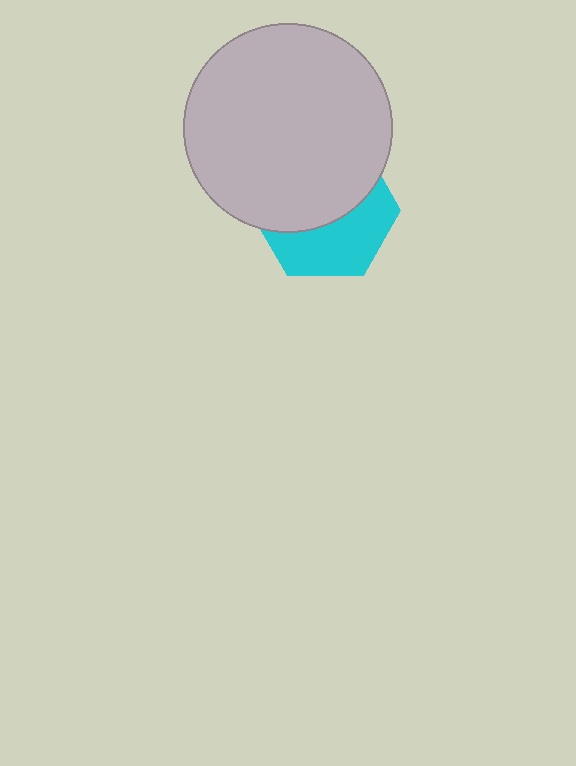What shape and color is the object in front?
The object in front is a light gray circle.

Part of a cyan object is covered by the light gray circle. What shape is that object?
It is a hexagon.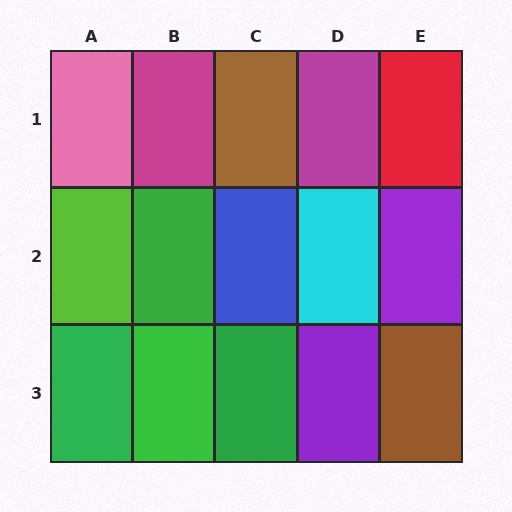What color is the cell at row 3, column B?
Green.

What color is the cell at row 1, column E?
Red.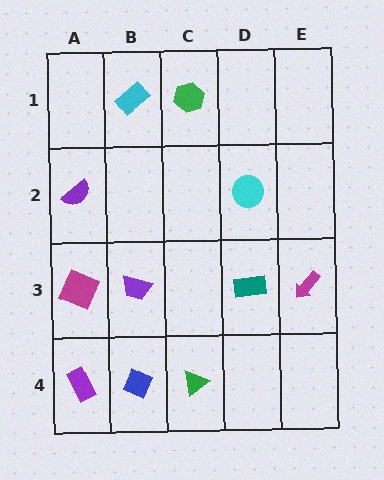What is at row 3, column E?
A magenta arrow.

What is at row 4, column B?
A blue diamond.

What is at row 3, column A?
A magenta square.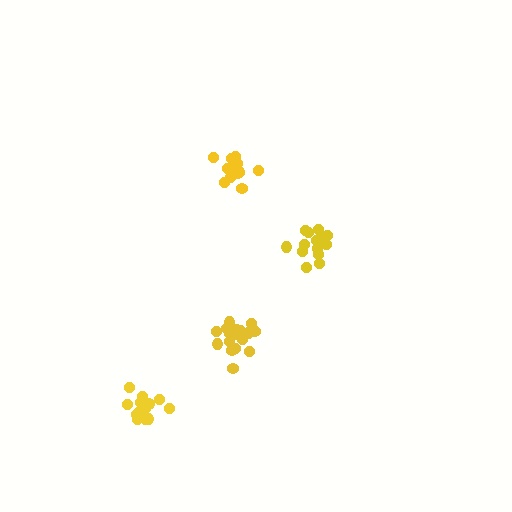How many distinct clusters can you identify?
There are 4 distinct clusters.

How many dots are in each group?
Group 1: 19 dots, Group 2: 16 dots, Group 3: 16 dots, Group 4: 15 dots (66 total).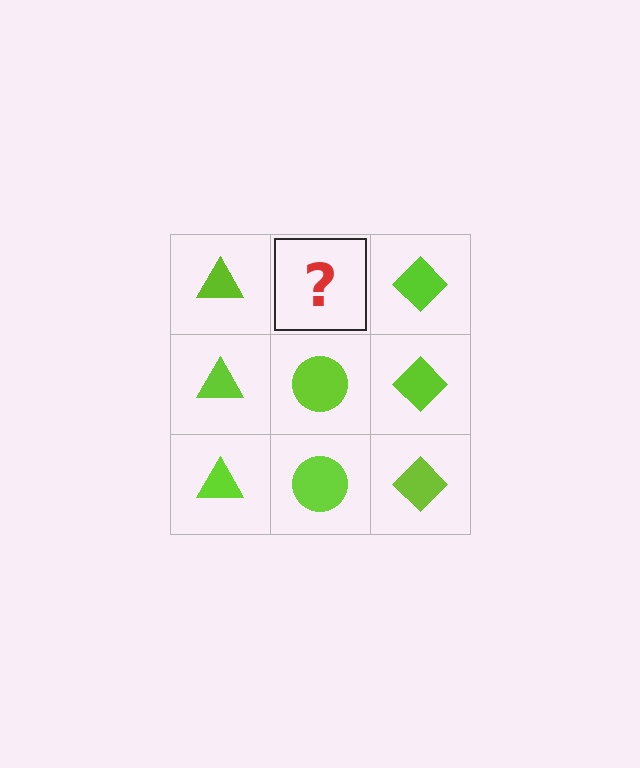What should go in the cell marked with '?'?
The missing cell should contain a lime circle.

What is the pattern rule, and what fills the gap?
The rule is that each column has a consistent shape. The gap should be filled with a lime circle.